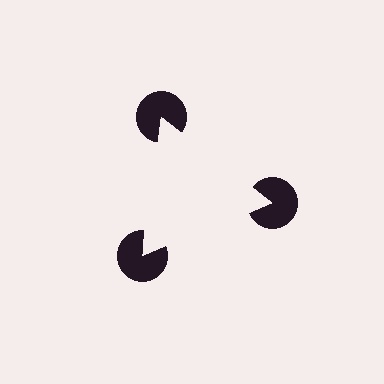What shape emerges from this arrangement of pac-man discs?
An illusory triangle — its edges are inferred from the aligned wedge cuts in the pac-man discs, not physically drawn.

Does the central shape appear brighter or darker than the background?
It typically appears slightly brighter than the background, even though no actual brightness change is drawn.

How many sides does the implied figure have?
3 sides.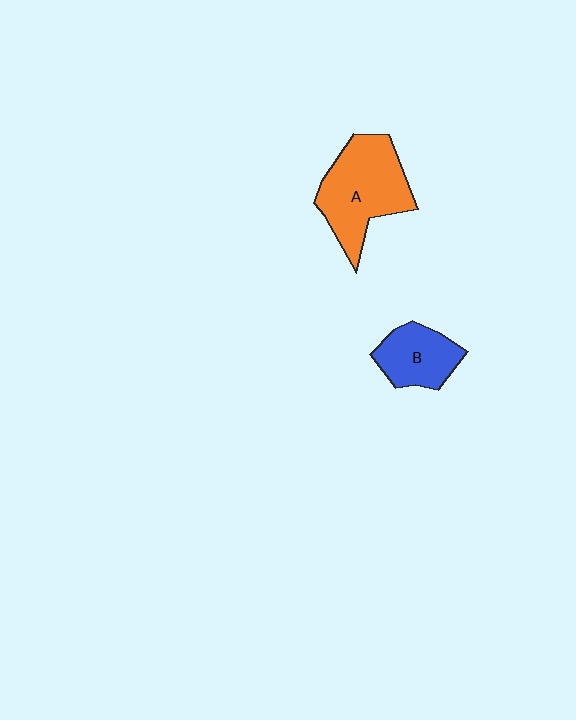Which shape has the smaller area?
Shape B (blue).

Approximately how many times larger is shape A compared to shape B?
Approximately 1.7 times.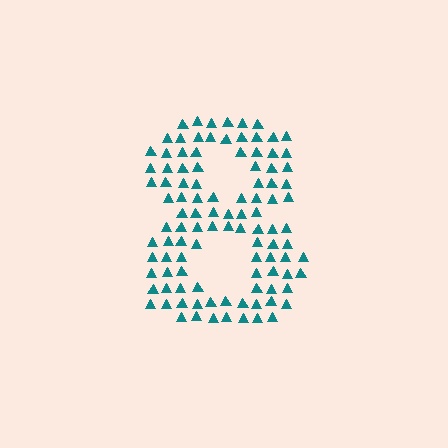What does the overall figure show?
The overall figure shows the digit 8.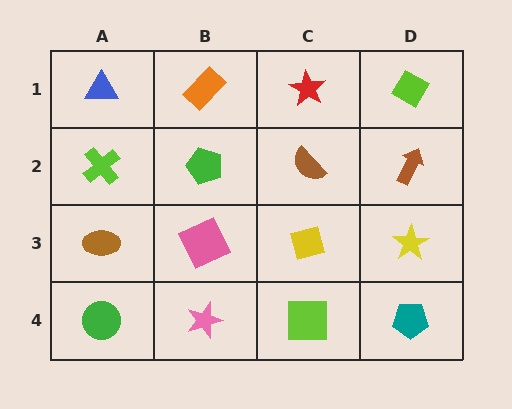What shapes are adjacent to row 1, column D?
A brown arrow (row 2, column D), a red star (row 1, column C).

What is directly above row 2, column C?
A red star.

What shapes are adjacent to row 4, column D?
A yellow star (row 3, column D), a lime square (row 4, column C).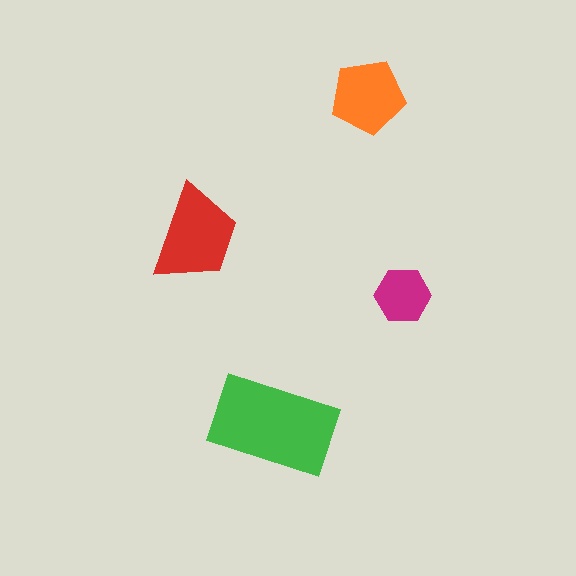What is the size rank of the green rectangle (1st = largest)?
1st.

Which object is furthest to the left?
The red trapezoid is leftmost.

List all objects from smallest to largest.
The magenta hexagon, the orange pentagon, the red trapezoid, the green rectangle.